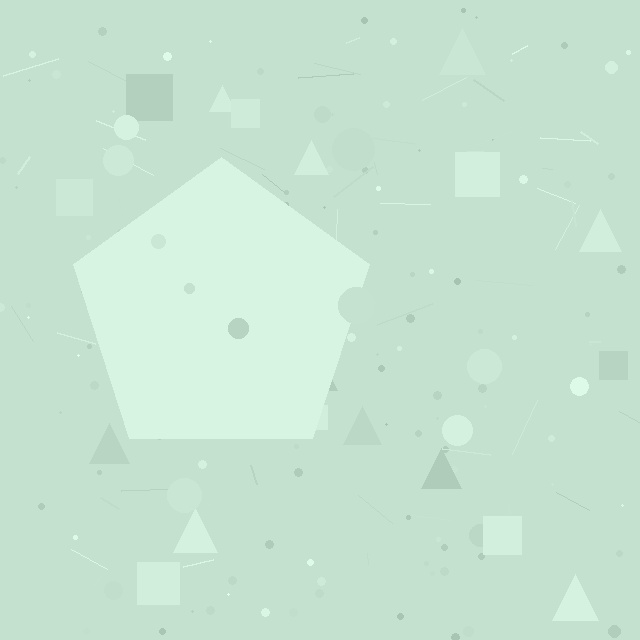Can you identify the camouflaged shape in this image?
The camouflaged shape is a pentagon.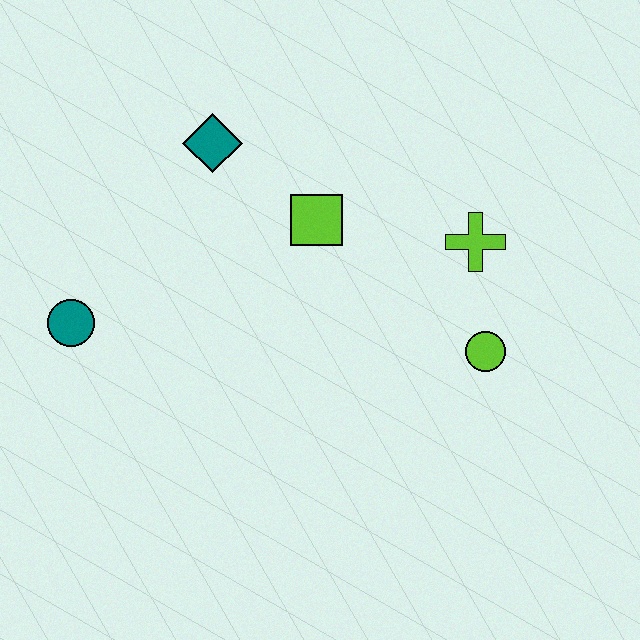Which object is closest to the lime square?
The teal diamond is closest to the lime square.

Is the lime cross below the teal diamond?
Yes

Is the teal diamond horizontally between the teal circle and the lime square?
Yes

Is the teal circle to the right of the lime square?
No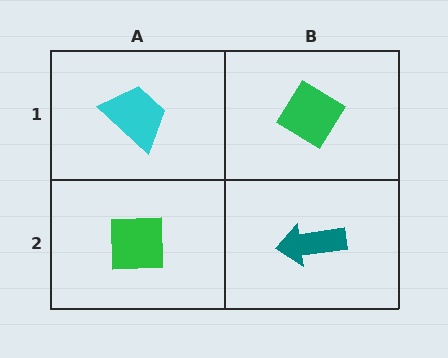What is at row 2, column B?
A teal arrow.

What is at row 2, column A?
A green square.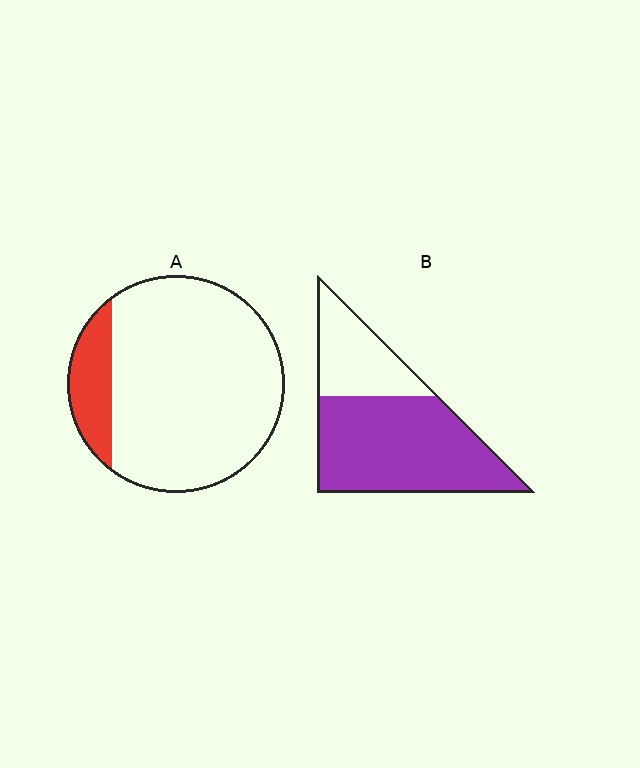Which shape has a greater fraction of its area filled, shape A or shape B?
Shape B.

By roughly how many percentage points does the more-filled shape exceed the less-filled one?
By roughly 55 percentage points (B over A).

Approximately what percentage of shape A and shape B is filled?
A is approximately 15% and B is approximately 70%.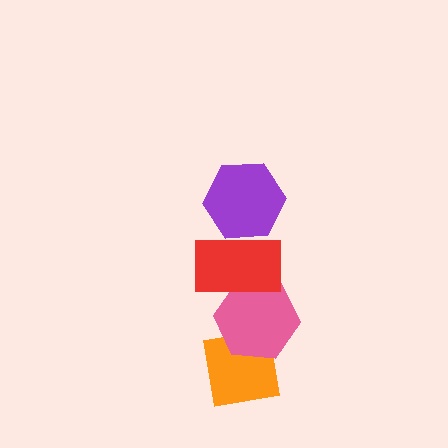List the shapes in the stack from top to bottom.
From top to bottom: the purple hexagon, the red rectangle, the pink hexagon, the orange square.